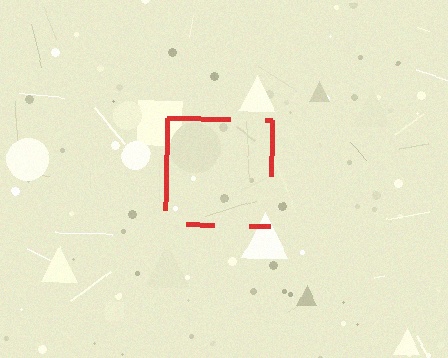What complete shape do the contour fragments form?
The contour fragments form a square.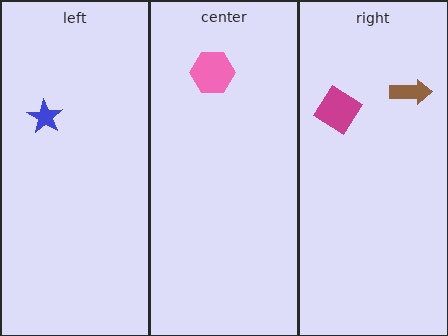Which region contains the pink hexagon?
The center region.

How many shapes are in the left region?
1.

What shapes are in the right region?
The brown arrow, the magenta diamond.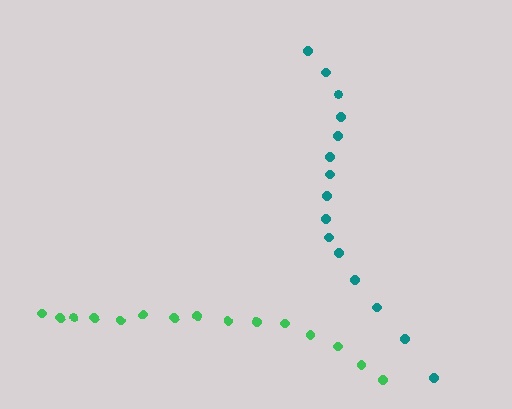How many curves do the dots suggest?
There are 2 distinct paths.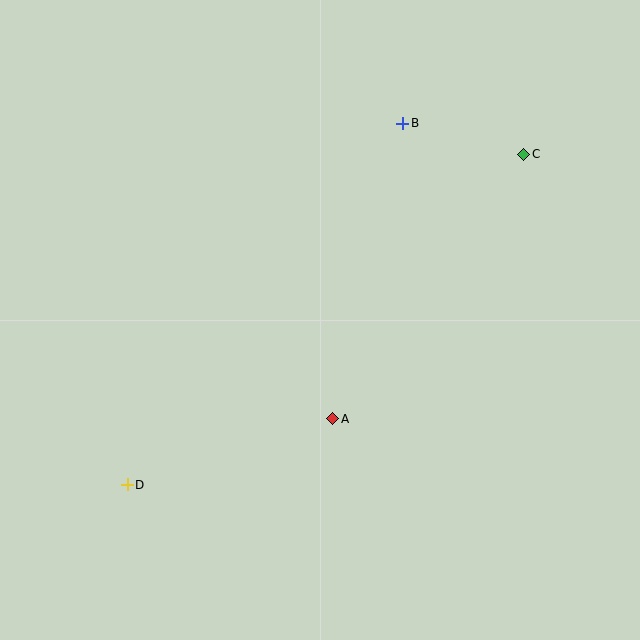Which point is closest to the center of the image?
Point A at (333, 419) is closest to the center.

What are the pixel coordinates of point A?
Point A is at (333, 419).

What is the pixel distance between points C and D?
The distance between C and D is 516 pixels.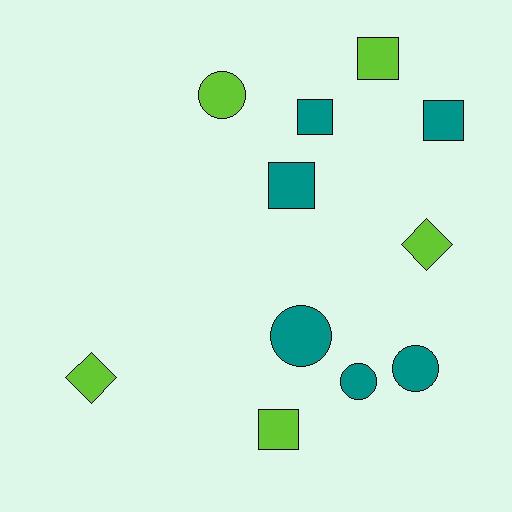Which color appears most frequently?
Teal, with 6 objects.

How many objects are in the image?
There are 11 objects.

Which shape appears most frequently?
Square, with 5 objects.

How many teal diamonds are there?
There are no teal diamonds.